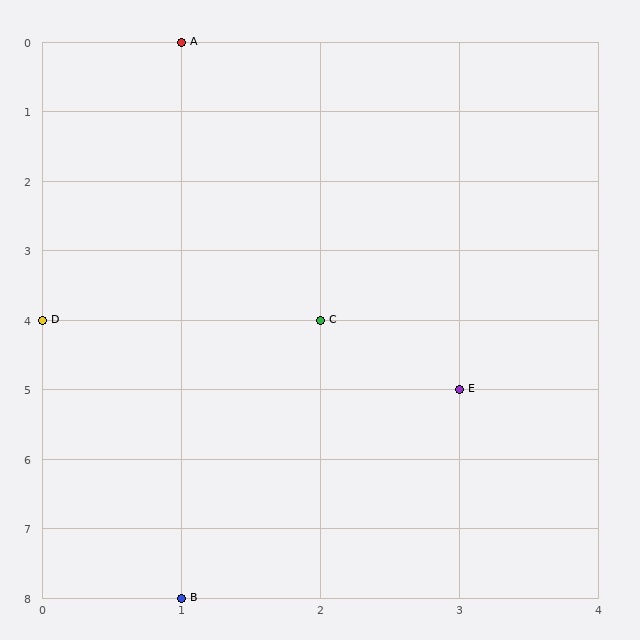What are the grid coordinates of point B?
Point B is at grid coordinates (1, 8).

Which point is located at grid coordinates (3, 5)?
Point E is at (3, 5).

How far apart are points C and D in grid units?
Points C and D are 2 columns apart.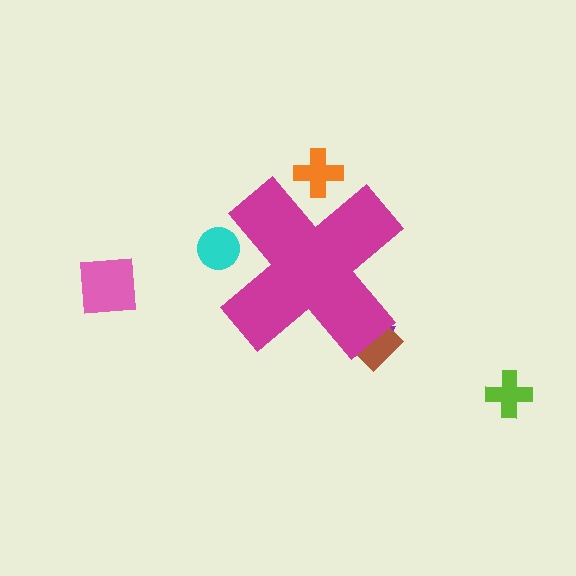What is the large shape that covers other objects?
A magenta cross.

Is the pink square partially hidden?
No, the pink square is fully visible.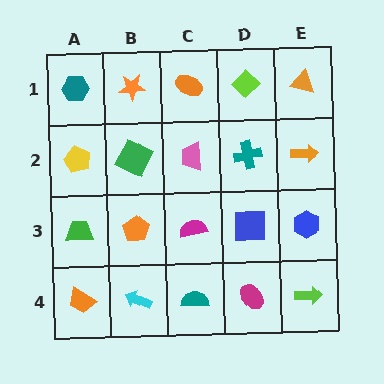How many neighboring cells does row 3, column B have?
4.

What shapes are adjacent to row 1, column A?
A yellow pentagon (row 2, column A), an orange star (row 1, column B).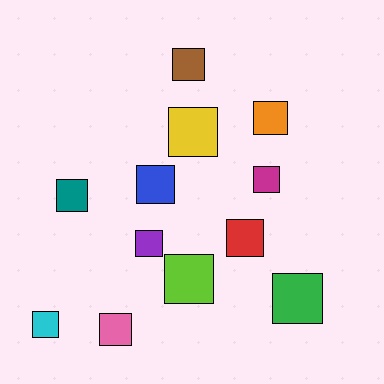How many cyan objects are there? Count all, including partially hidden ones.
There is 1 cyan object.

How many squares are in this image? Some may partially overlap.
There are 12 squares.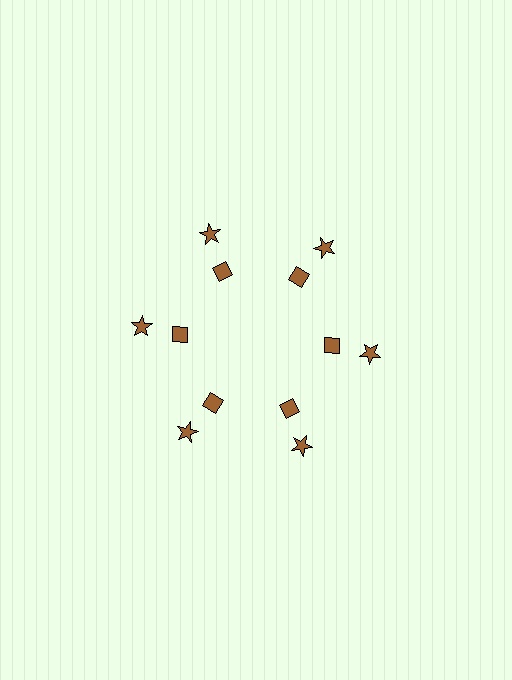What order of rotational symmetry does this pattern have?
This pattern has 6-fold rotational symmetry.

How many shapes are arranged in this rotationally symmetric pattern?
There are 12 shapes, arranged in 6 groups of 2.